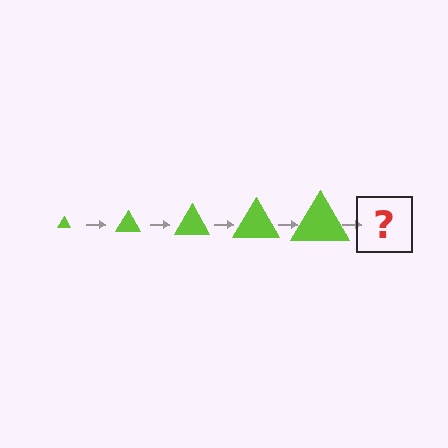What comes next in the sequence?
The next element should be a lime triangle, larger than the previous one.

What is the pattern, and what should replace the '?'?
The pattern is that the triangle gets progressively larger each step. The '?' should be a lime triangle, larger than the previous one.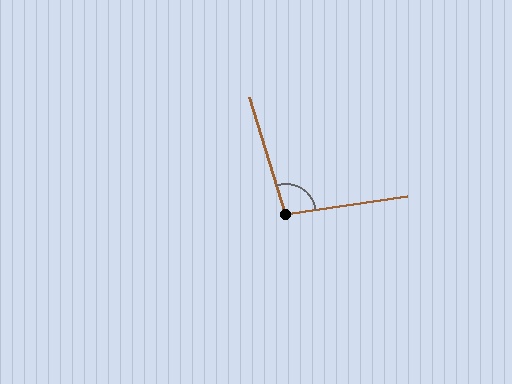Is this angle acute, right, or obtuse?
It is obtuse.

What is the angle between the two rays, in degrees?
Approximately 99 degrees.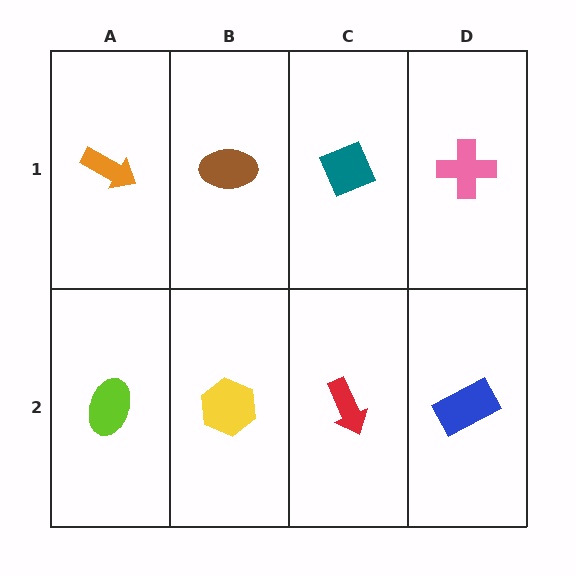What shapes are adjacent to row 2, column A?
An orange arrow (row 1, column A), a yellow hexagon (row 2, column B).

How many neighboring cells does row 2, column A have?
2.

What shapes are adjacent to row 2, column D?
A pink cross (row 1, column D), a red arrow (row 2, column C).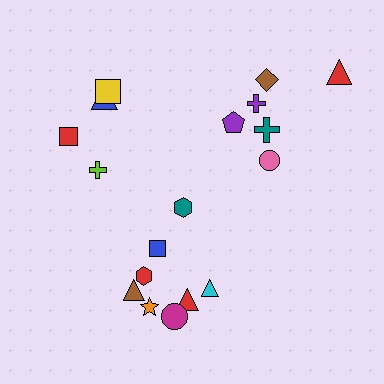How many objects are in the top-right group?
There are 7 objects.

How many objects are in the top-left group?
There are 4 objects.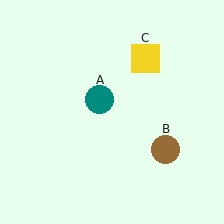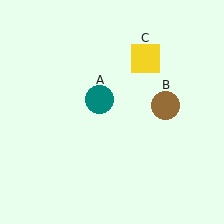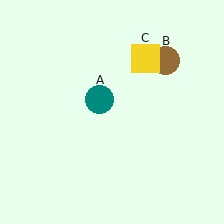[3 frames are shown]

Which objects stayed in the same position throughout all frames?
Teal circle (object A) and yellow square (object C) remained stationary.